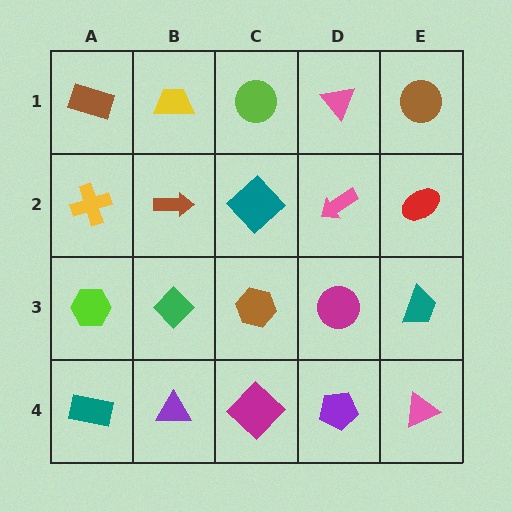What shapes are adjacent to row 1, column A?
A yellow cross (row 2, column A), a yellow trapezoid (row 1, column B).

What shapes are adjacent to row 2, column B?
A yellow trapezoid (row 1, column B), a green diamond (row 3, column B), a yellow cross (row 2, column A), a teal diamond (row 2, column C).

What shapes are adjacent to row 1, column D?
A pink arrow (row 2, column D), a lime circle (row 1, column C), a brown circle (row 1, column E).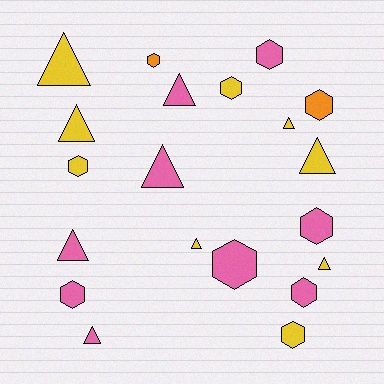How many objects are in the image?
There are 20 objects.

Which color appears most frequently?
Yellow, with 9 objects.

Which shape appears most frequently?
Triangle, with 10 objects.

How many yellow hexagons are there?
There are 3 yellow hexagons.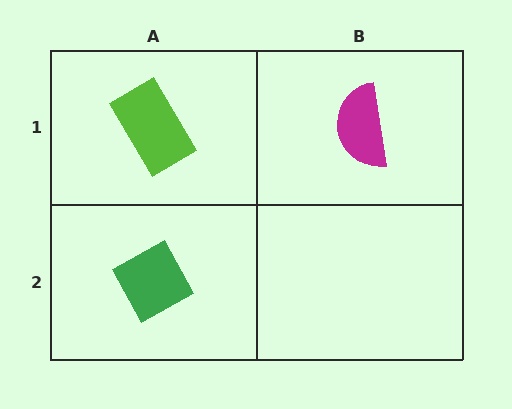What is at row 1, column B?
A magenta semicircle.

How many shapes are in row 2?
1 shape.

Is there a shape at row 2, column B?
No, that cell is empty.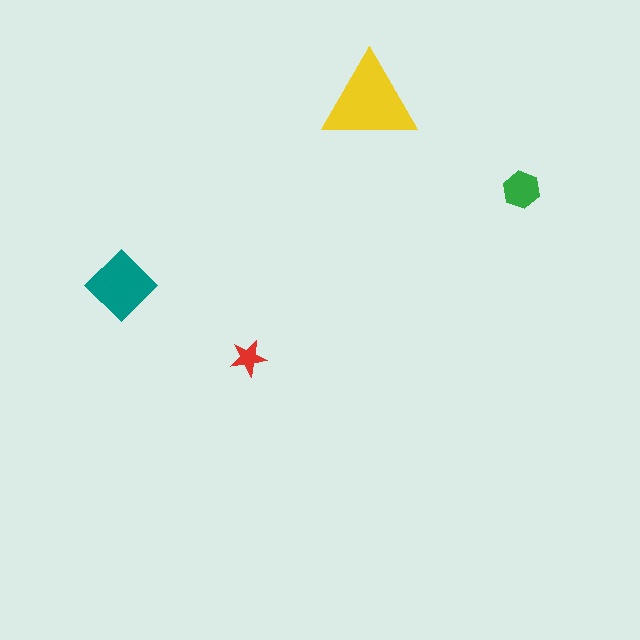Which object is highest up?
The yellow triangle is topmost.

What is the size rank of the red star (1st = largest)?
4th.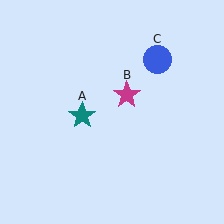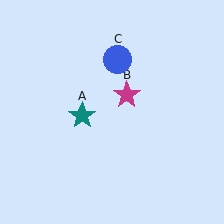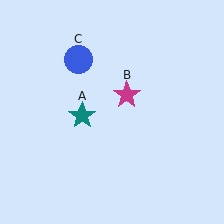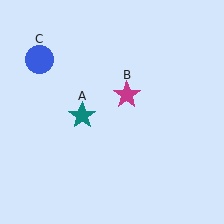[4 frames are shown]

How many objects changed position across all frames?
1 object changed position: blue circle (object C).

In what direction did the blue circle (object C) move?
The blue circle (object C) moved left.